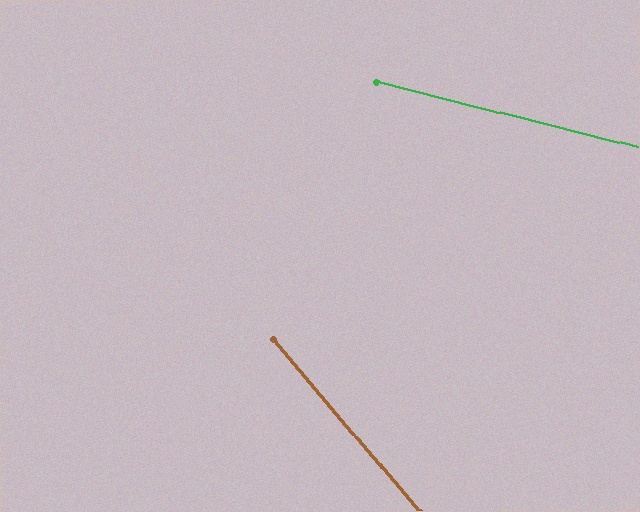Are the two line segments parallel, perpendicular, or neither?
Neither parallel nor perpendicular — they differ by about 35°.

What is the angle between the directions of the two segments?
Approximately 35 degrees.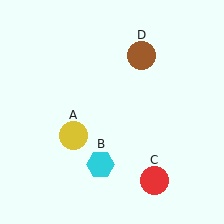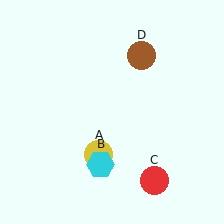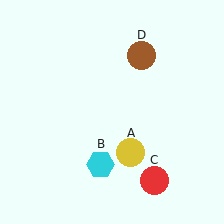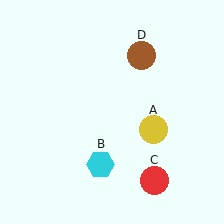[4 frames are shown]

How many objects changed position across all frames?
1 object changed position: yellow circle (object A).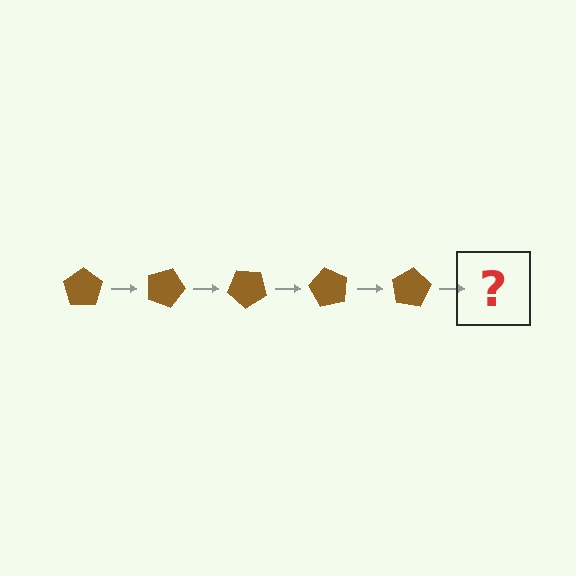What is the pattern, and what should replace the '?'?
The pattern is that the pentagon rotates 20 degrees each step. The '?' should be a brown pentagon rotated 100 degrees.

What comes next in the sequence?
The next element should be a brown pentagon rotated 100 degrees.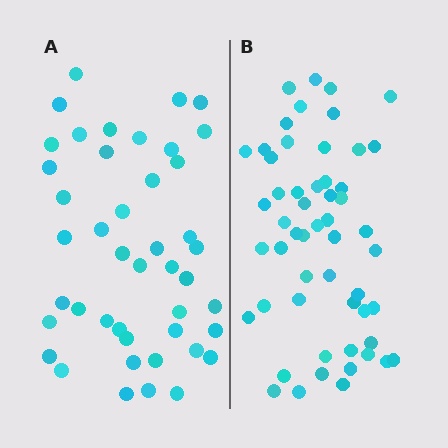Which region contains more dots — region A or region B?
Region B (the right region) has more dots.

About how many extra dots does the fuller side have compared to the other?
Region B has roughly 10 or so more dots than region A.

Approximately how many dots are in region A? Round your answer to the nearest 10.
About 40 dots. (The exact count is 44, which rounds to 40.)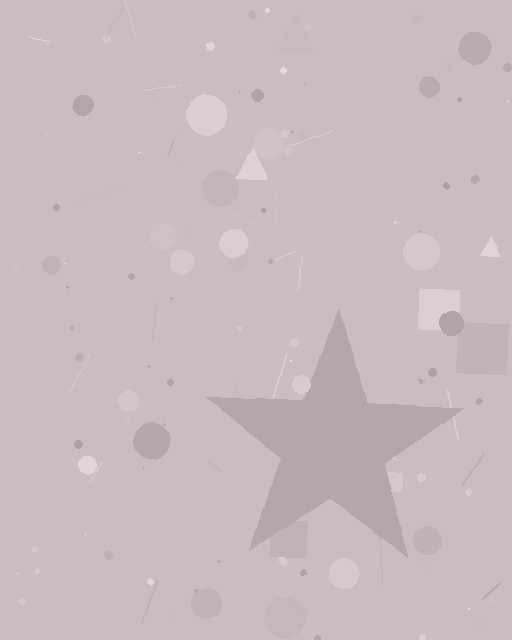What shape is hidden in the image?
A star is hidden in the image.